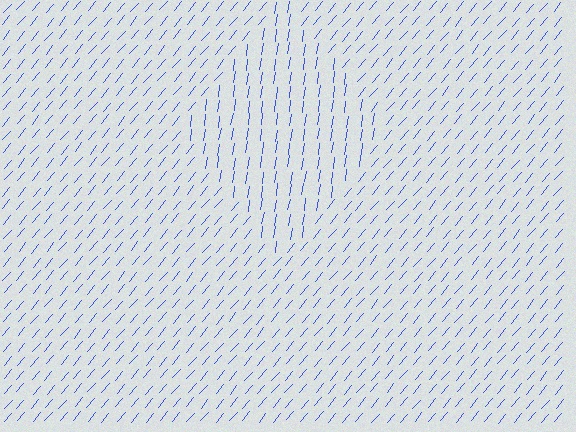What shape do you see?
I see a diamond.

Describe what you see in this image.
The image is filled with small blue line segments. A diamond region in the image has lines oriented differently from the surrounding lines, creating a visible texture boundary.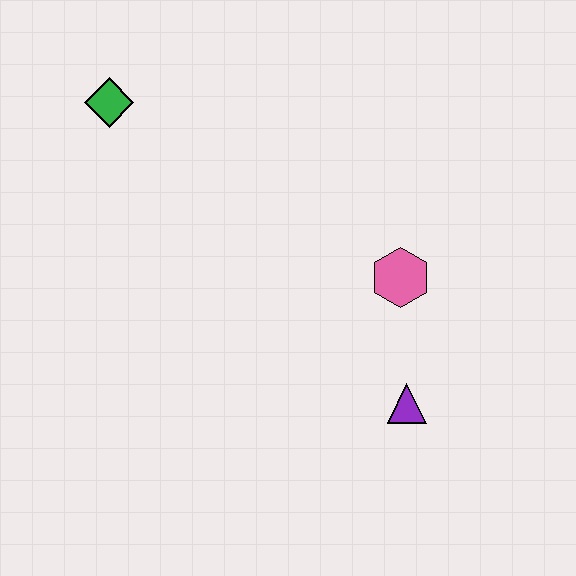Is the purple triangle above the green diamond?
No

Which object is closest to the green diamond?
The pink hexagon is closest to the green diamond.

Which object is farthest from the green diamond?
The purple triangle is farthest from the green diamond.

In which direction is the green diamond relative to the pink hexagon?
The green diamond is to the left of the pink hexagon.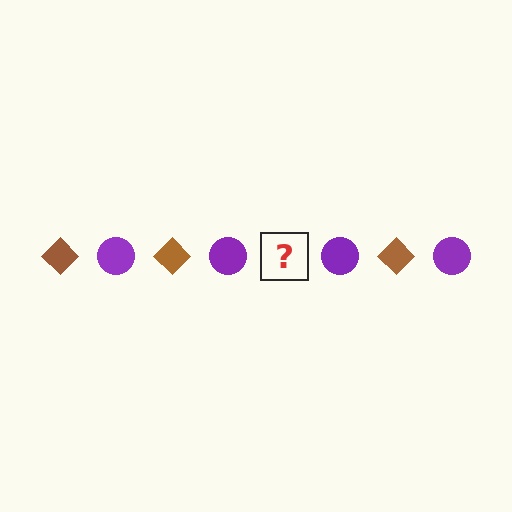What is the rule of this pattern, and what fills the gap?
The rule is that the pattern alternates between brown diamond and purple circle. The gap should be filled with a brown diamond.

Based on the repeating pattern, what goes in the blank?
The blank should be a brown diamond.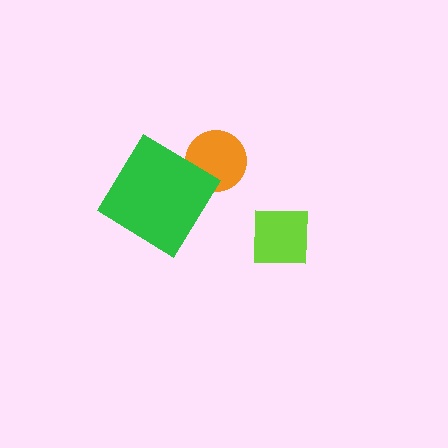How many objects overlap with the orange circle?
1 object overlaps with the orange circle.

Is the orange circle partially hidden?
Yes, it is partially covered by another shape.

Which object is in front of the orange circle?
The green diamond is in front of the orange circle.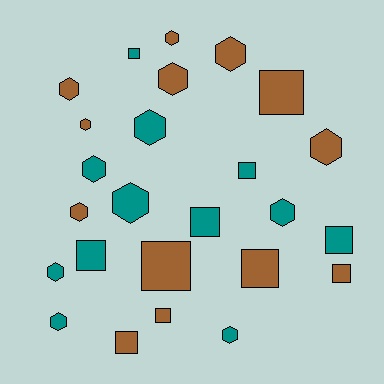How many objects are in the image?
There are 25 objects.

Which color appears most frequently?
Brown, with 13 objects.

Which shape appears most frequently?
Hexagon, with 14 objects.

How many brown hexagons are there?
There are 7 brown hexagons.